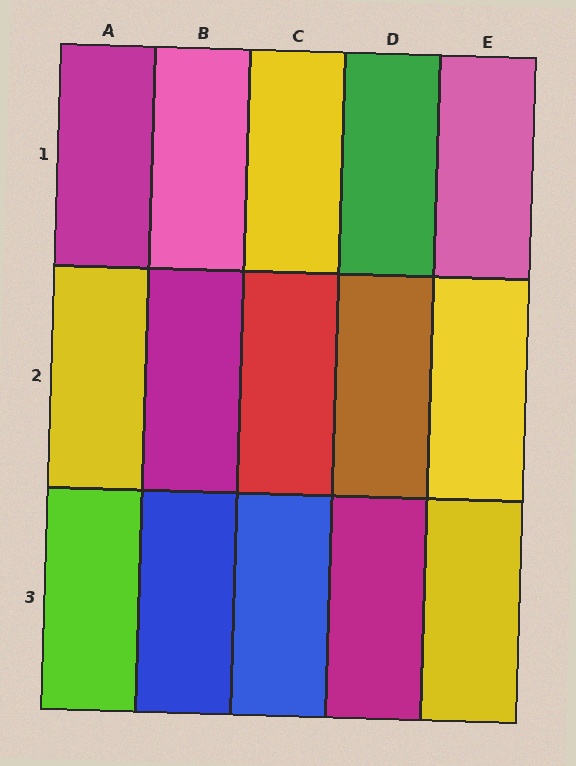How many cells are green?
1 cell is green.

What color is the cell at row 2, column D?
Brown.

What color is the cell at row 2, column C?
Red.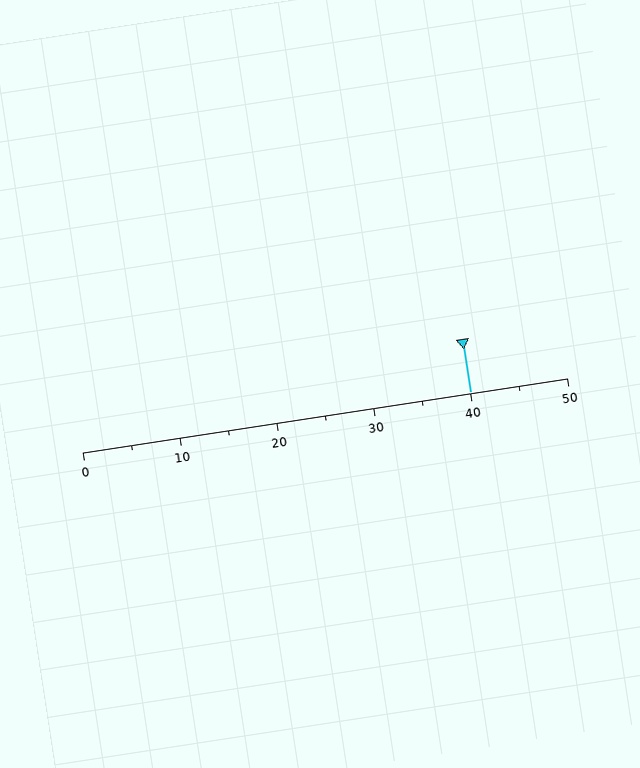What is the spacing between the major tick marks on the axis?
The major ticks are spaced 10 apart.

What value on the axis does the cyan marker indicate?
The marker indicates approximately 40.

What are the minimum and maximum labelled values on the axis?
The axis runs from 0 to 50.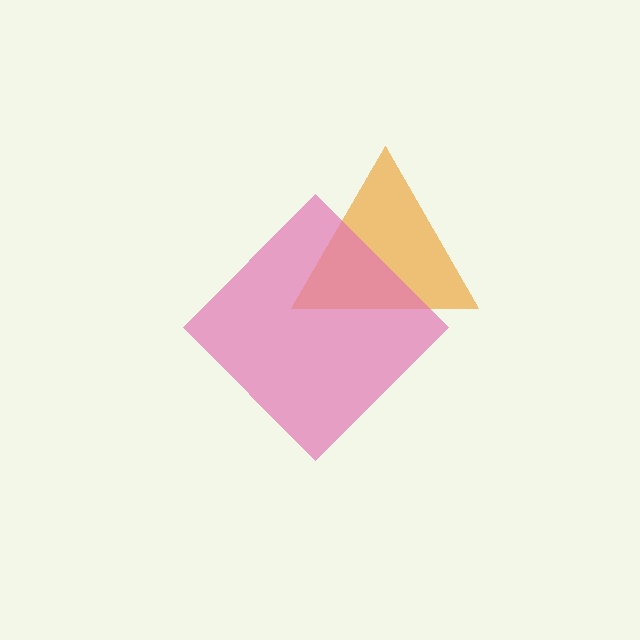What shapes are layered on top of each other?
The layered shapes are: an orange triangle, a pink diamond.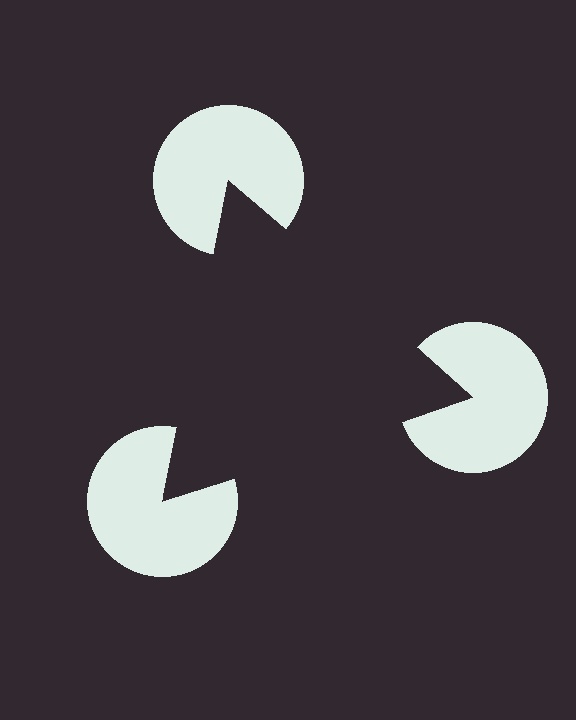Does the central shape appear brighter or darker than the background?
It typically appears slightly darker than the background, even though no actual brightness change is drawn.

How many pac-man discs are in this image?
There are 3 — one at each vertex of the illusory triangle.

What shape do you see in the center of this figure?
An illusory triangle — its edges are inferred from the aligned wedge cuts in the pac-man discs, not physically drawn.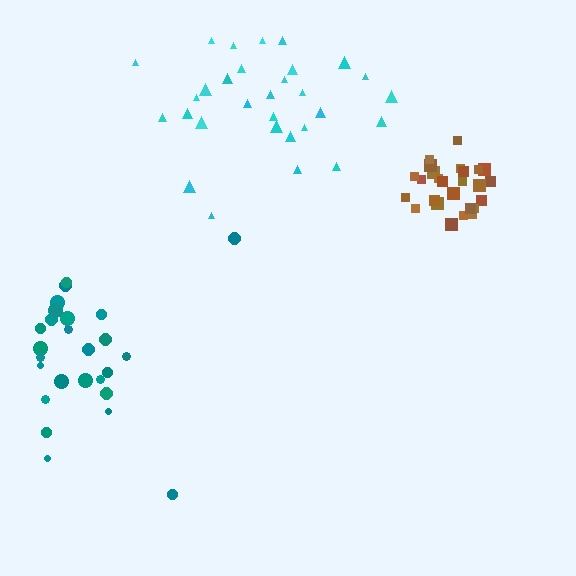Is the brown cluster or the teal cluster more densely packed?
Brown.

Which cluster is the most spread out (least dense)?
Cyan.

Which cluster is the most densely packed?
Brown.